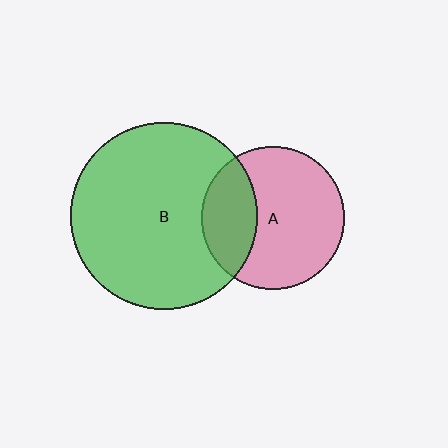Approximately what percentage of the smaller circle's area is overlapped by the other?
Approximately 30%.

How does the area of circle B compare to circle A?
Approximately 1.7 times.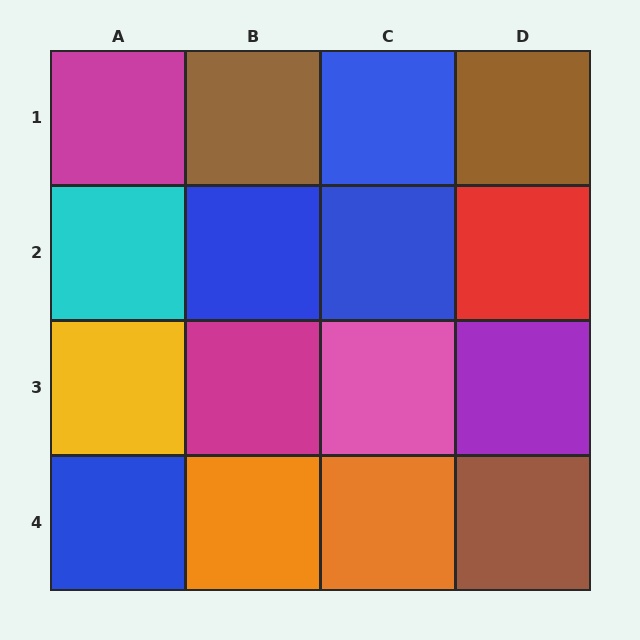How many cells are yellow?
1 cell is yellow.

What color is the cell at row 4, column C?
Orange.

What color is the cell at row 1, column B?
Brown.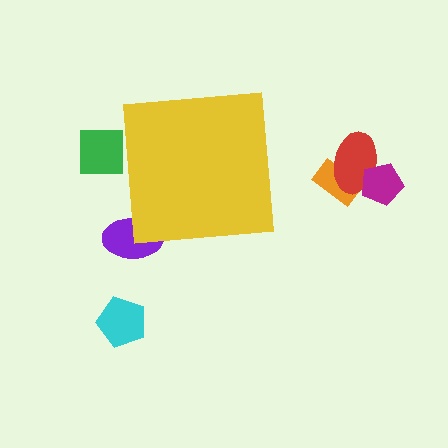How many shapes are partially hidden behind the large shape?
2 shapes are partially hidden.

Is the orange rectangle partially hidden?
No, the orange rectangle is fully visible.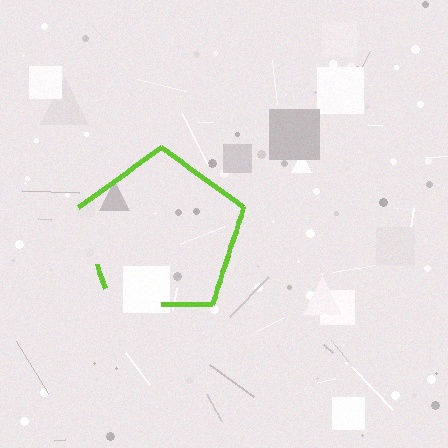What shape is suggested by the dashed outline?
The dashed outline suggests a pentagon.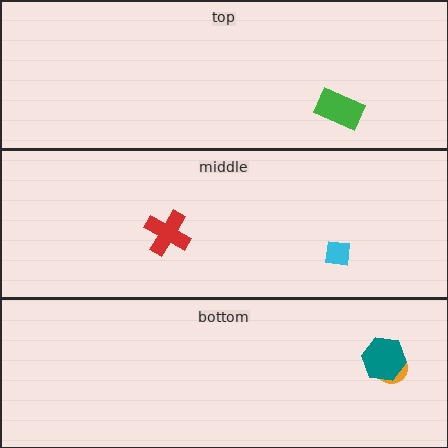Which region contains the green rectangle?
The top region.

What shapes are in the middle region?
The cyan square, the red cross.